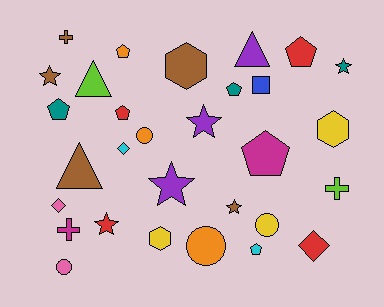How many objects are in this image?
There are 30 objects.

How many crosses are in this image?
There are 3 crosses.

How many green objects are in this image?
There are no green objects.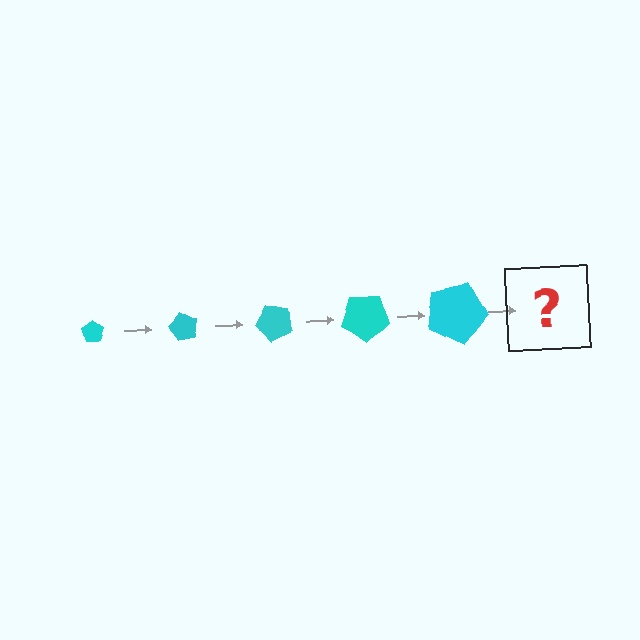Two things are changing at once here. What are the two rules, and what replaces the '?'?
The two rules are that the pentagon grows larger each step and it rotates 60 degrees each step. The '?' should be a pentagon, larger than the previous one and rotated 300 degrees from the start.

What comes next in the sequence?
The next element should be a pentagon, larger than the previous one and rotated 300 degrees from the start.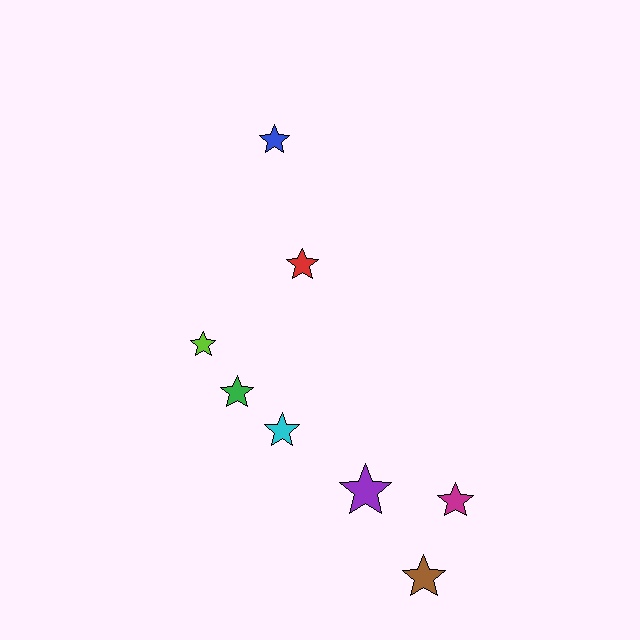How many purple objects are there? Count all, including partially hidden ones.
There is 1 purple object.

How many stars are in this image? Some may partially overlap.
There are 8 stars.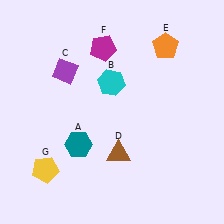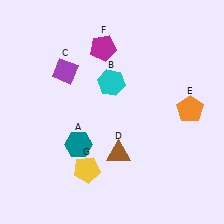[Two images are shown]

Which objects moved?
The objects that moved are: the orange pentagon (E), the yellow pentagon (G).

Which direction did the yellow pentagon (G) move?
The yellow pentagon (G) moved right.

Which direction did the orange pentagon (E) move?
The orange pentagon (E) moved down.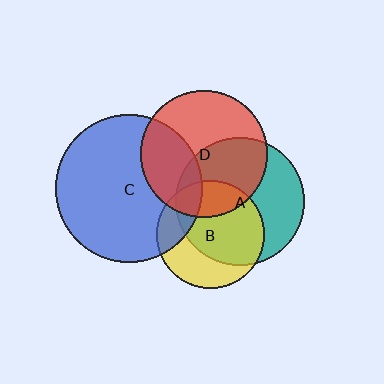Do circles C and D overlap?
Yes.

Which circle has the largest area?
Circle C (blue).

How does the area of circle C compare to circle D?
Approximately 1.3 times.